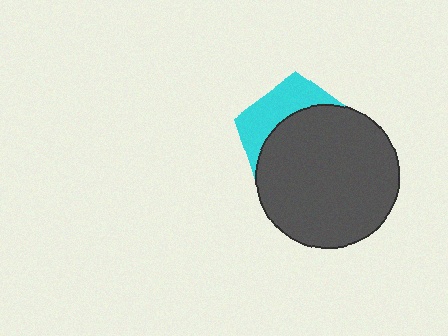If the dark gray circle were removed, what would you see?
You would see the complete cyan pentagon.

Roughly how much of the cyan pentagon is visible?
A small part of it is visible (roughly 33%).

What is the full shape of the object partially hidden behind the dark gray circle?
The partially hidden object is a cyan pentagon.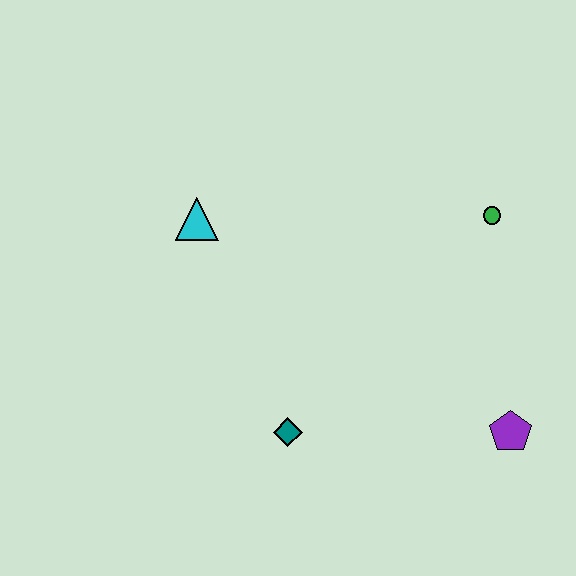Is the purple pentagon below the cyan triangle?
Yes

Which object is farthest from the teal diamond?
The green circle is farthest from the teal diamond.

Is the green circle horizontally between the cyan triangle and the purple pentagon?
Yes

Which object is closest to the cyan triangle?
The teal diamond is closest to the cyan triangle.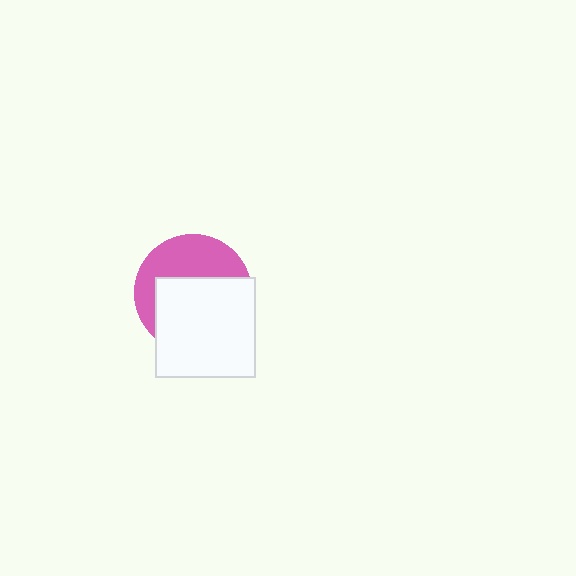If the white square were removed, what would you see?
You would see the complete pink circle.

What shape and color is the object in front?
The object in front is a white square.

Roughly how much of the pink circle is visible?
A small part of it is visible (roughly 43%).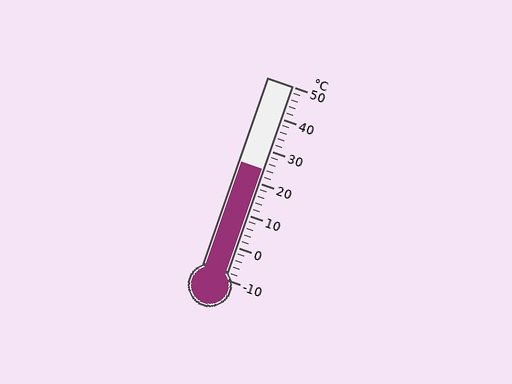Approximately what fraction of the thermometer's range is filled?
The thermometer is filled to approximately 55% of its range.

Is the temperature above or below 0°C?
The temperature is above 0°C.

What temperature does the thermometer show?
The thermometer shows approximately 24°C.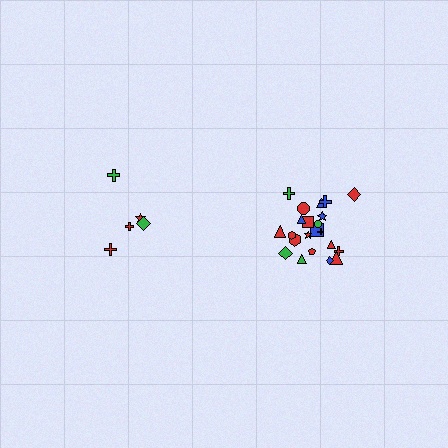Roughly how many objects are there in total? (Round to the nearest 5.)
Roughly 25 objects in total.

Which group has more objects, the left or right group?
The right group.